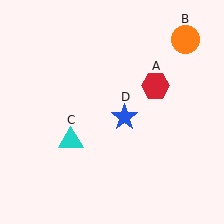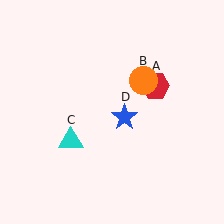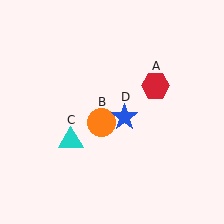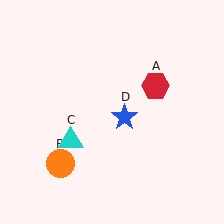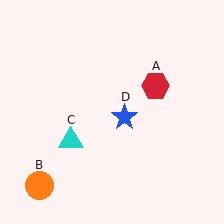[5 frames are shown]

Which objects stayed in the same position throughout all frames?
Red hexagon (object A) and cyan triangle (object C) and blue star (object D) remained stationary.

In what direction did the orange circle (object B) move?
The orange circle (object B) moved down and to the left.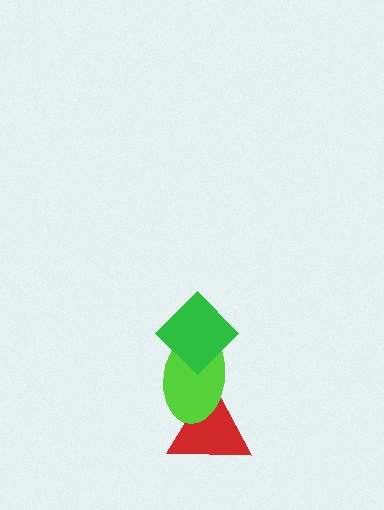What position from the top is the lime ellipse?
The lime ellipse is 2nd from the top.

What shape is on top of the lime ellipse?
The green diamond is on top of the lime ellipse.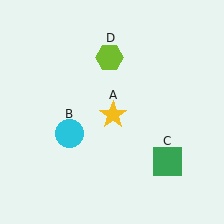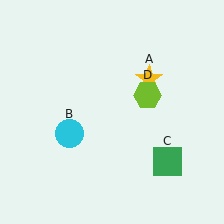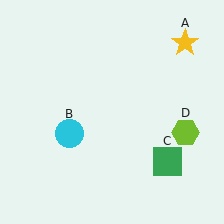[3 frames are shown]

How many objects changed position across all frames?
2 objects changed position: yellow star (object A), lime hexagon (object D).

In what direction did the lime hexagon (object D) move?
The lime hexagon (object D) moved down and to the right.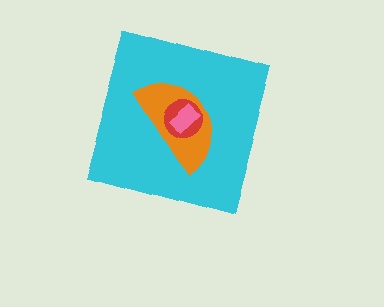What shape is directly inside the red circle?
The pink rectangle.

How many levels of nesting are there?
4.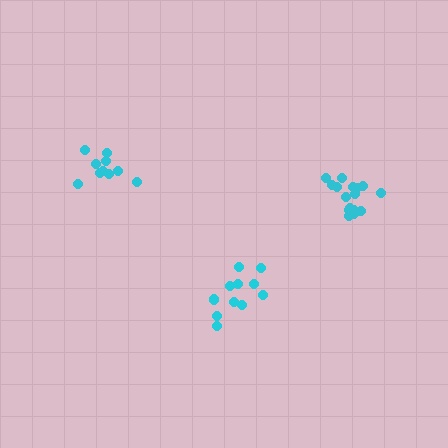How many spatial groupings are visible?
There are 3 spatial groupings.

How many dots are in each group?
Group 1: 11 dots, Group 2: 10 dots, Group 3: 16 dots (37 total).